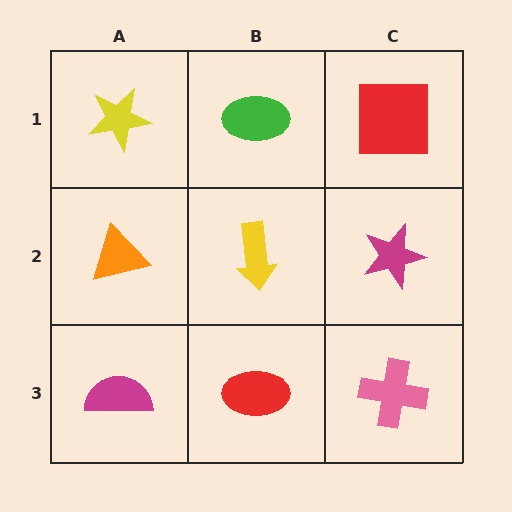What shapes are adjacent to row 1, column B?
A yellow arrow (row 2, column B), a yellow star (row 1, column A), a red square (row 1, column C).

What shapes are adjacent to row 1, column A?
An orange triangle (row 2, column A), a green ellipse (row 1, column B).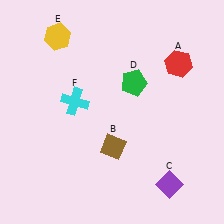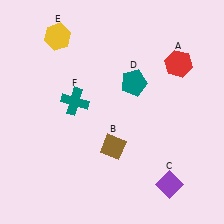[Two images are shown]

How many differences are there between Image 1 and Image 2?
There are 2 differences between the two images.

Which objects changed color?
D changed from green to teal. F changed from cyan to teal.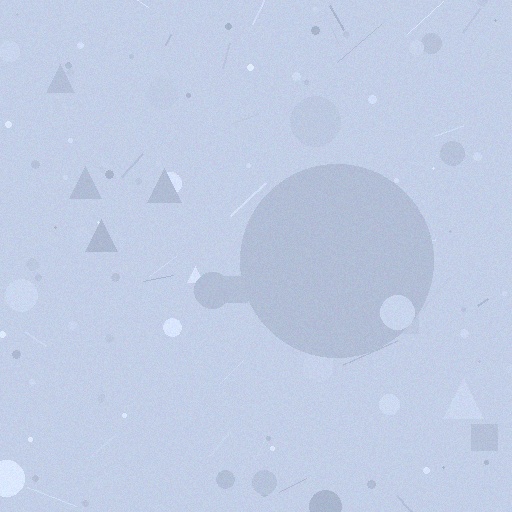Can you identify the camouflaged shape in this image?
The camouflaged shape is a circle.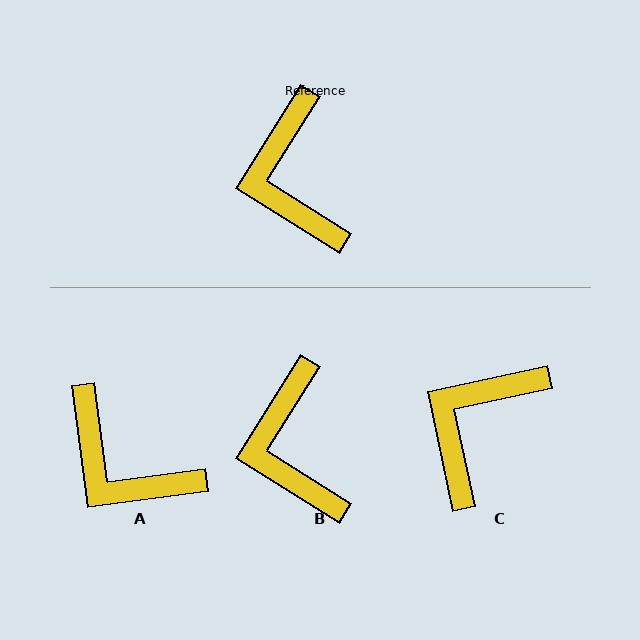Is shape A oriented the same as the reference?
No, it is off by about 40 degrees.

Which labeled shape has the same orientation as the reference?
B.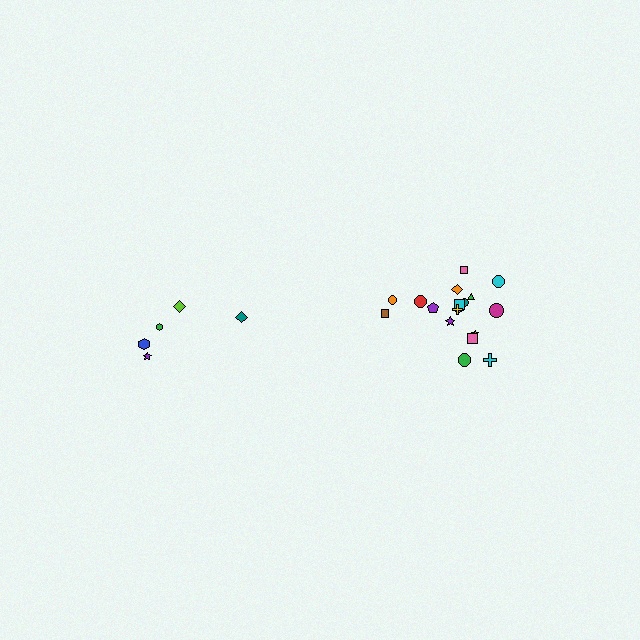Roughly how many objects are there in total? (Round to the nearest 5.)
Roughly 25 objects in total.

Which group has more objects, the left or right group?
The right group.